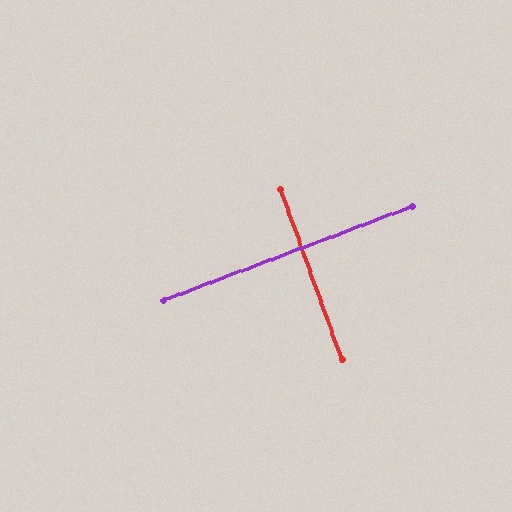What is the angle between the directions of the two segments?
Approximately 89 degrees.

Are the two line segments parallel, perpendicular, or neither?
Perpendicular — they meet at approximately 89°.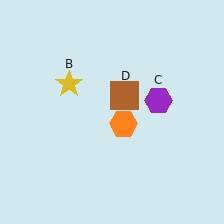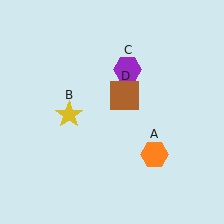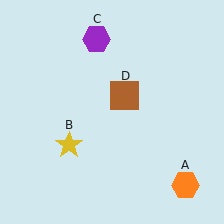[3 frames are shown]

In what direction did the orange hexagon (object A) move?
The orange hexagon (object A) moved down and to the right.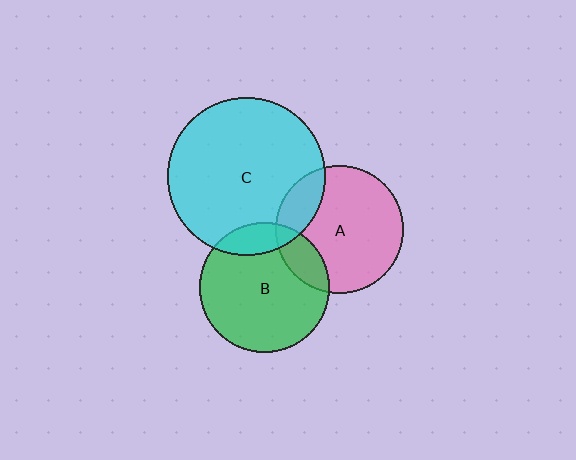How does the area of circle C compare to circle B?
Approximately 1.5 times.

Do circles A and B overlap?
Yes.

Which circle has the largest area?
Circle C (cyan).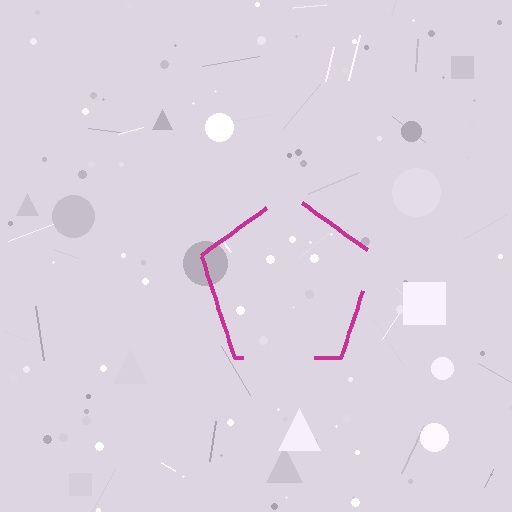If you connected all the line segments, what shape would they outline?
They would outline a pentagon.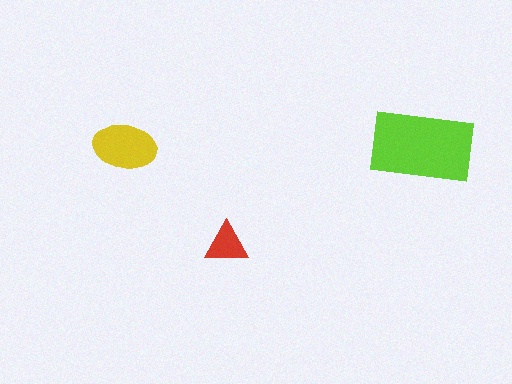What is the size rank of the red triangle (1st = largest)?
3rd.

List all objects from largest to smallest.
The lime rectangle, the yellow ellipse, the red triangle.